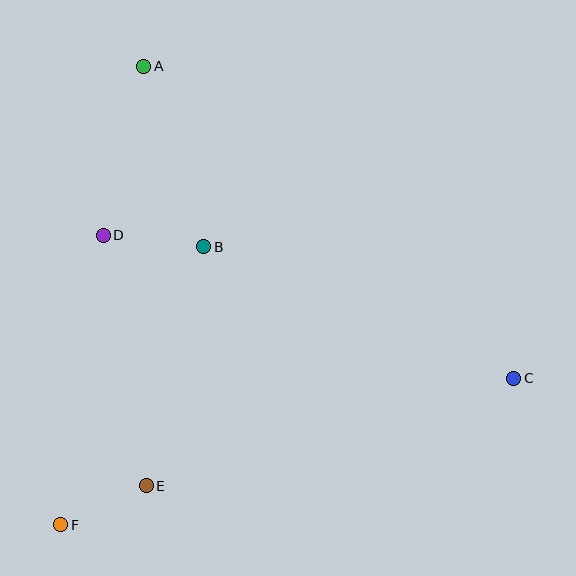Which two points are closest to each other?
Points E and F are closest to each other.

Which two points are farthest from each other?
Points A and C are farthest from each other.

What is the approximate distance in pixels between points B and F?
The distance between B and F is approximately 312 pixels.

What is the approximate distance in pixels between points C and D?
The distance between C and D is approximately 435 pixels.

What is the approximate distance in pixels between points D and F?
The distance between D and F is approximately 293 pixels.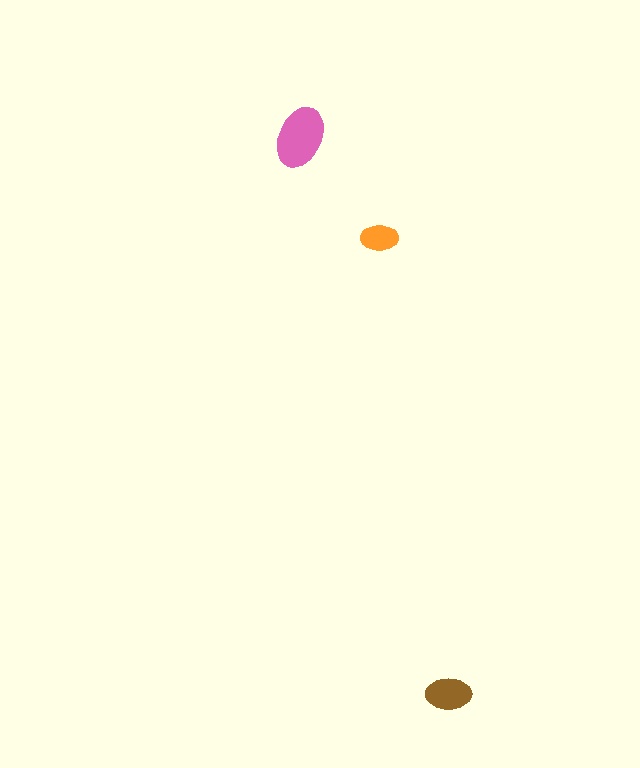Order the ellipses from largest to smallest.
the pink one, the brown one, the orange one.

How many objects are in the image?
There are 3 objects in the image.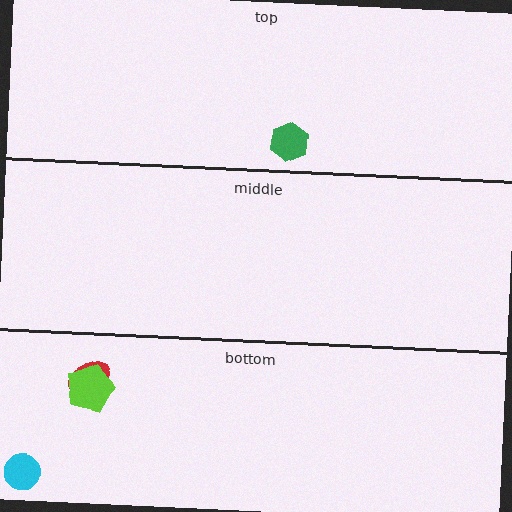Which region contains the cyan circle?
The bottom region.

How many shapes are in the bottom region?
3.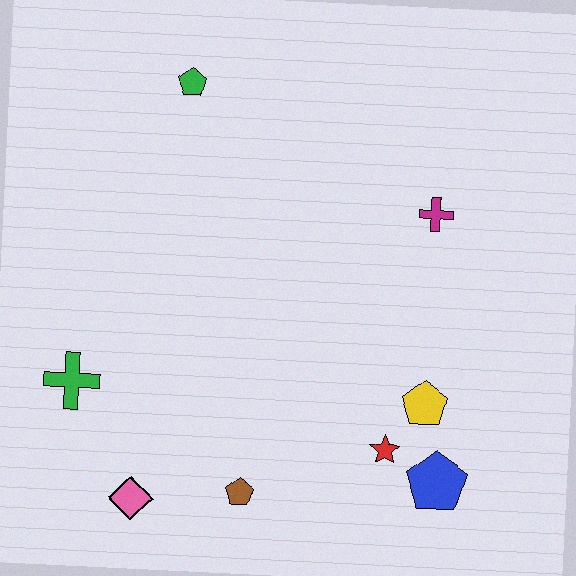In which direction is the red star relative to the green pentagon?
The red star is below the green pentagon.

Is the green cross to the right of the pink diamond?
No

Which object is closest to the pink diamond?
The brown pentagon is closest to the pink diamond.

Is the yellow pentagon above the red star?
Yes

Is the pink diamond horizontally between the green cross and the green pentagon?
Yes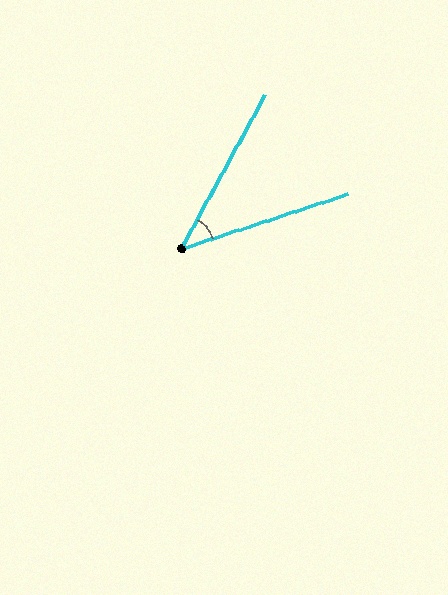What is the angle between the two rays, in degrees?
Approximately 43 degrees.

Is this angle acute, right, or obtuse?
It is acute.